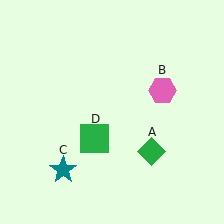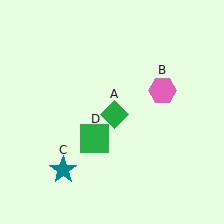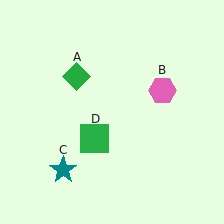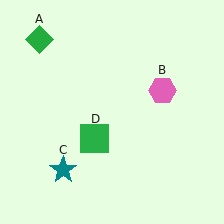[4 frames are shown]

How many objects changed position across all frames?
1 object changed position: green diamond (object A).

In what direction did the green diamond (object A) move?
The green diamond (object A) moved up and to the left.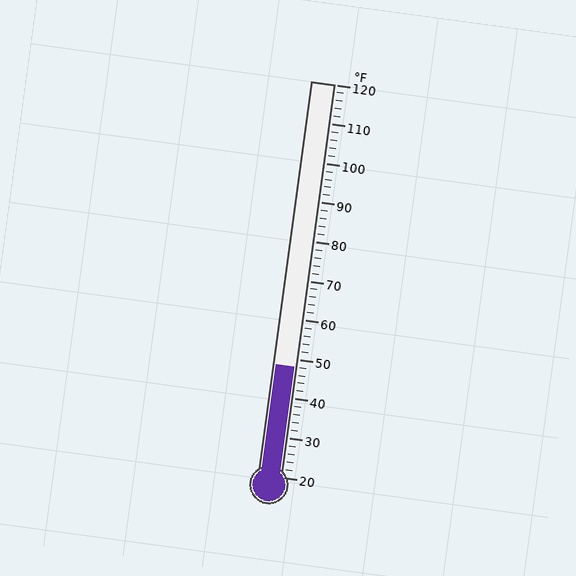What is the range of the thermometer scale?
The thermometer scale ranges from 20°F to 120°F.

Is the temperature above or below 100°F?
The temperature is below 100°F.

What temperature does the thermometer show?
The thermometer shows approximately 48°F.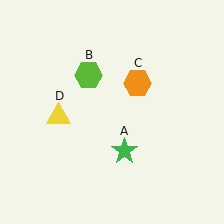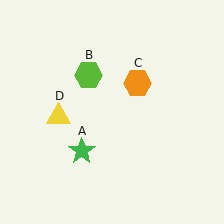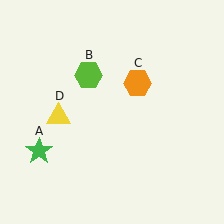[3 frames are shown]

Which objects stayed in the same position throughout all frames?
Lime hexagon (object B) and orange hexagon (object C) and yellow triangle (object D) remained stationary.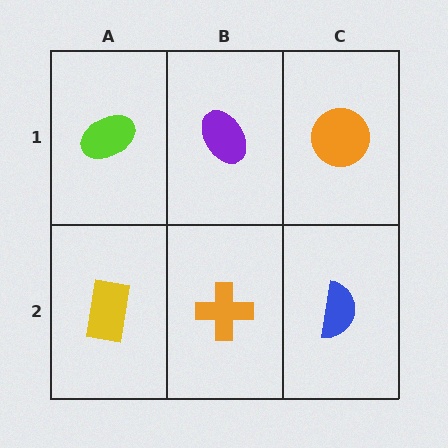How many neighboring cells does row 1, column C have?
2.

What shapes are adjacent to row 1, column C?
A blue semicircle (row 2, column C), a purple ellipse (row 1, column B).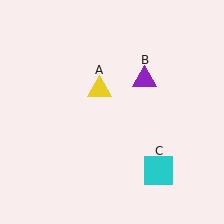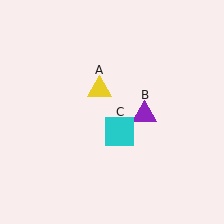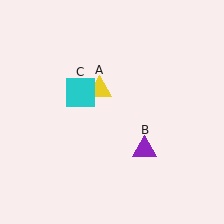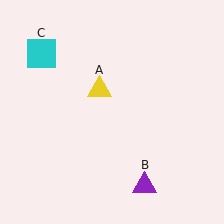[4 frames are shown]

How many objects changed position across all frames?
2 objects changed position: purple triangle (object B), cyan square (object C).